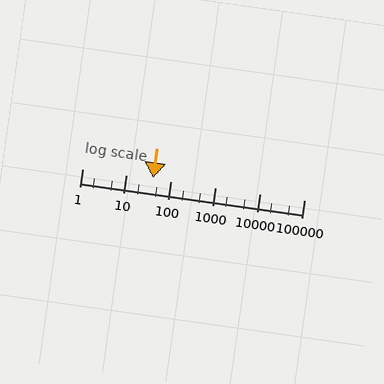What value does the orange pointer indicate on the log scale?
The pointer indicates approximately 40.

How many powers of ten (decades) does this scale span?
The scale spans 5 decades, from 1 to 100000.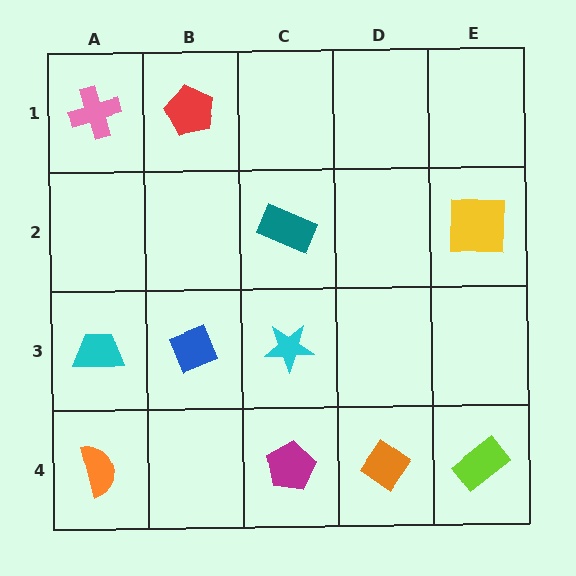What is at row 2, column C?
A teal rectangle.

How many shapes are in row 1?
2 shapes.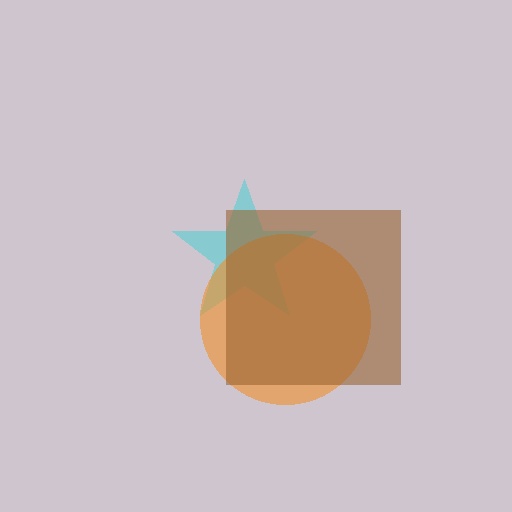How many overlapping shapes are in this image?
There are 3 overlapping shapes in the image.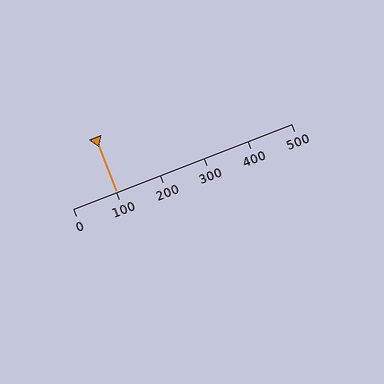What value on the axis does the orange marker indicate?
The marker indicates approximately 100.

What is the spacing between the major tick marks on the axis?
The major ticks are spaced 100 apart.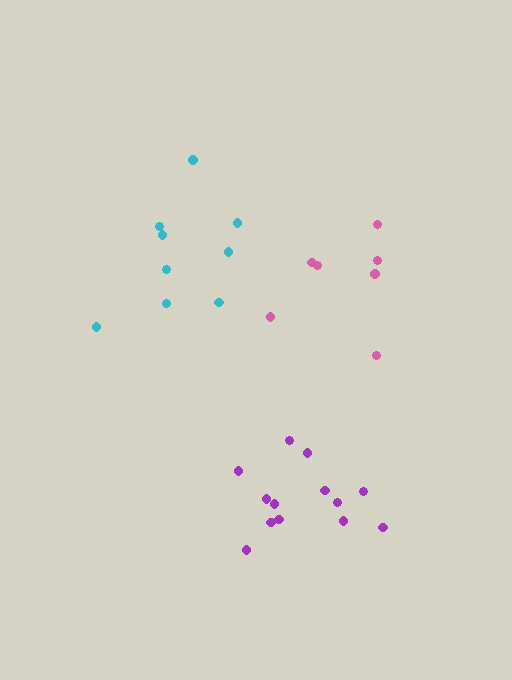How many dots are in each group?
Group 1: 7 dots, Group 2: 9 dots, Group 3: 13 dots (29 total).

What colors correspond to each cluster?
The clusters are colored: pink, cyan, purple.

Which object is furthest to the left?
The cyan cluster is leftmost.